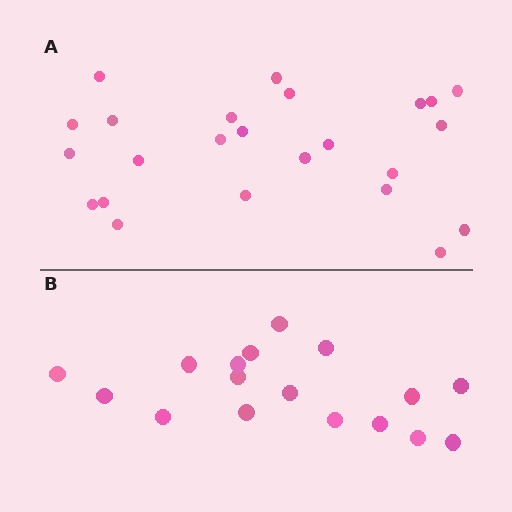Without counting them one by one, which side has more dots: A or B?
Region A (the top region) has more dots.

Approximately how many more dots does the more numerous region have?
Region A has roughly 8 or so more dots than region B.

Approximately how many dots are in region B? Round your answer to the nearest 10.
About 20 dots. (The exact count is 17, which rounds to 20.)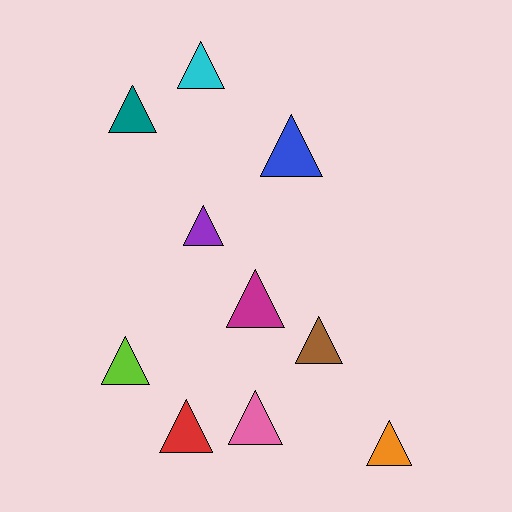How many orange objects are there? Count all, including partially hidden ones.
There is 1 orange object.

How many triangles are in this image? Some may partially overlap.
There are 10 triangles.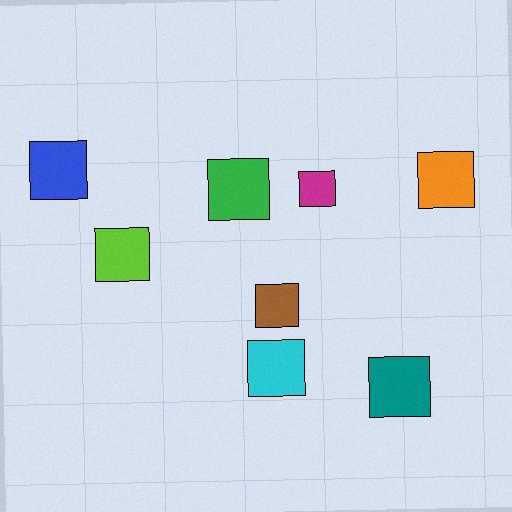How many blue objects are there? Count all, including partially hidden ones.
There is 1 blue object.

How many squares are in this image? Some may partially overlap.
There are 8 squares.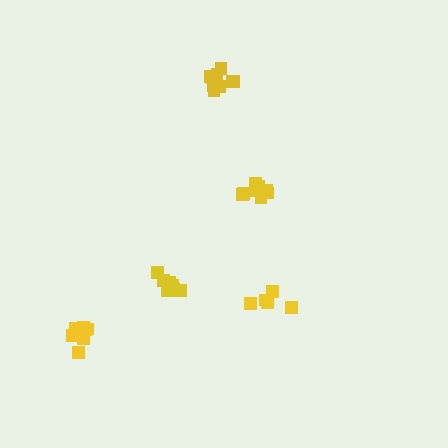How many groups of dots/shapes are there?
There are 5 groups.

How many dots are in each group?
Group 1: 5 dots, Group 2: 9 dots, Group 3: 7 dots, Group 4: 10 dots, Group 5: 9 dots (40 total).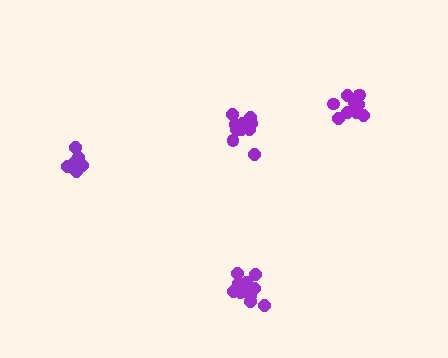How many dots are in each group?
Group 1: 10 dots, Group 2: 12 dots, Group 3: 15 dots, Group 4: 9 dots (46 total).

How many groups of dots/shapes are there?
There are 4 groups.